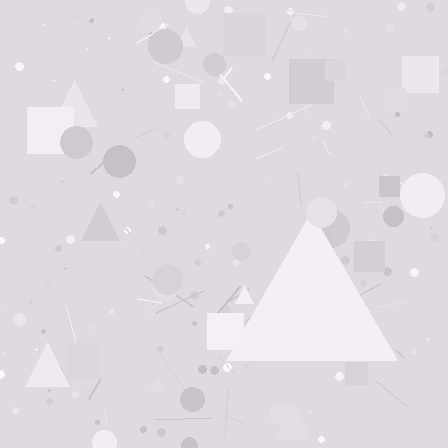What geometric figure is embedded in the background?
A triangle is embedded in the background.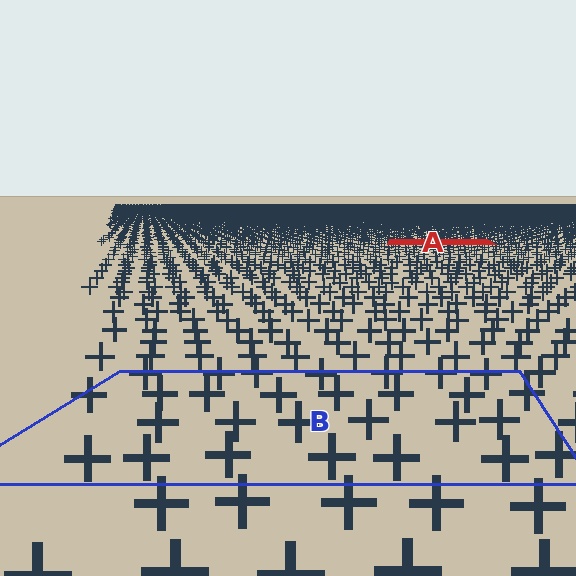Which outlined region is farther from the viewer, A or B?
Region A is farther from the viewer — the texture elements inside it appear smaller and more densely packed.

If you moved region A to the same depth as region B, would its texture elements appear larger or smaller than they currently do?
They would appear larger. At a closer depth, the same texture elements are projected at a bigger on-screen size.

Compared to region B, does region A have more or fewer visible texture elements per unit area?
Region A has more texture elements per unit area — they are packed more densely because it is farther away.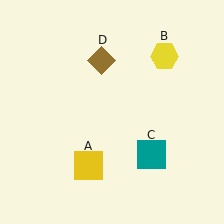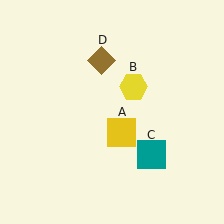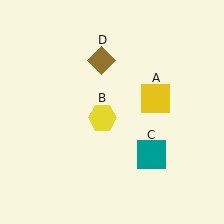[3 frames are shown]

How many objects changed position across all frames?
2 objects changed position: yellow square (object A), yellow hexagon (object B).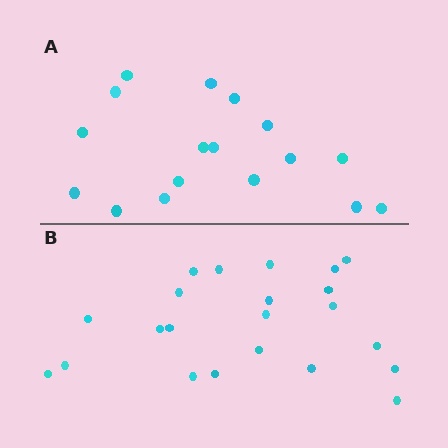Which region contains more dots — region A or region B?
Region B (the bottom region) has more dots.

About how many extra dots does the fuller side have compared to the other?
Region B has about 5 more dots than region A.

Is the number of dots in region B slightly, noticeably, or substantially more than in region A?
Region B has noticeably more, but not dramatically so. The ratio is roughly 1.3 to 1.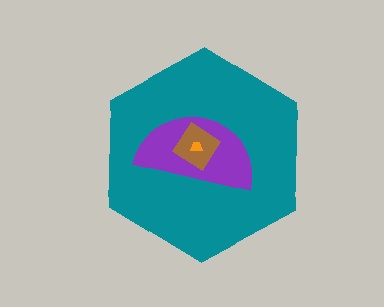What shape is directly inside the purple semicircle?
The brown diamond.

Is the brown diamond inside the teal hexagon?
Yes.